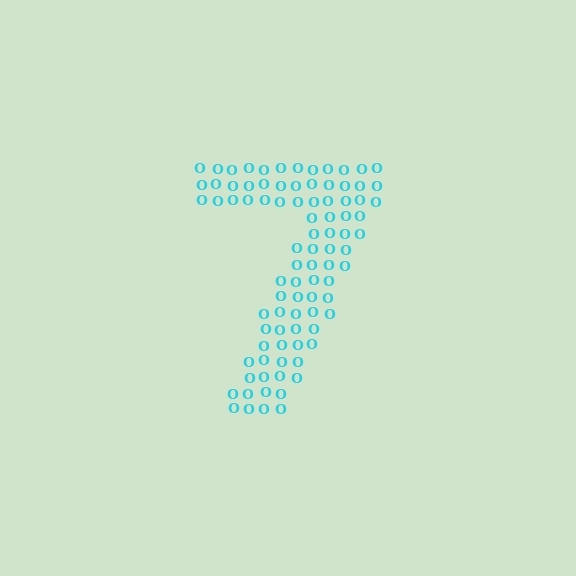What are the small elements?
The small elements are letter O's.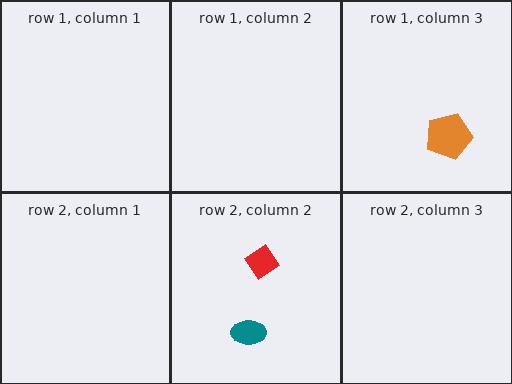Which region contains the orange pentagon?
The row 1, column 3 region.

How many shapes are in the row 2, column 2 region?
2.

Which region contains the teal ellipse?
The row 2, column 2 region.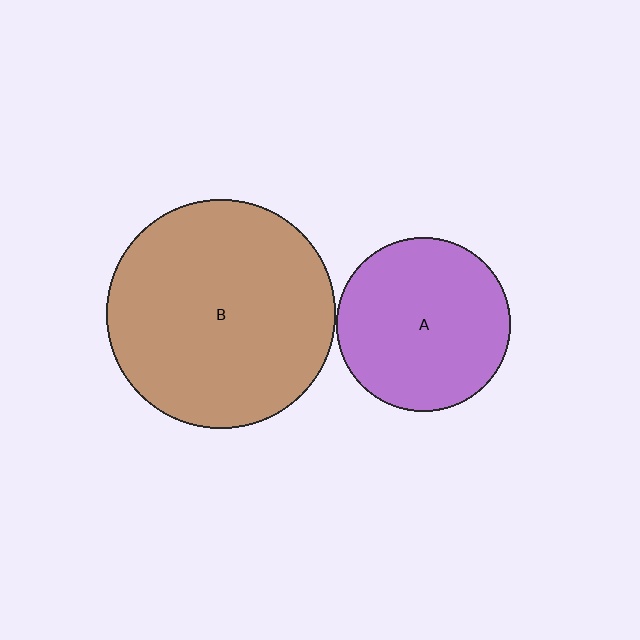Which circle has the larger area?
Circle B (brown).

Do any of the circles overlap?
No, none of the circles overlap.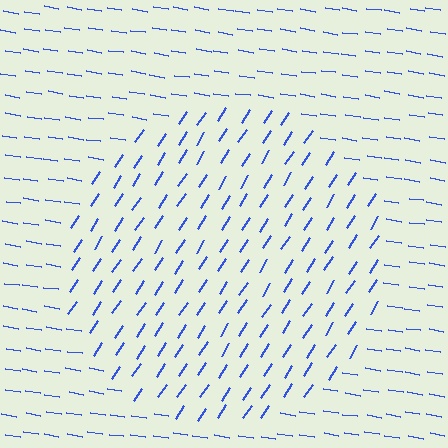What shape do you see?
I see a circle.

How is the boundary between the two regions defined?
The boundary is defined purely by a change in line orientation (approximately 66 degrees difference). All lines are the same color and thickness.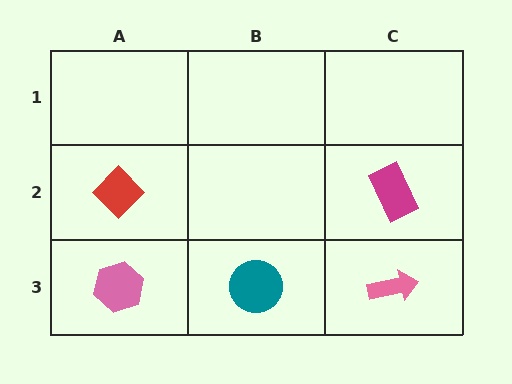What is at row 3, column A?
A pink hexagon.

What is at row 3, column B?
A teal circle.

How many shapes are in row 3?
3 shapes.